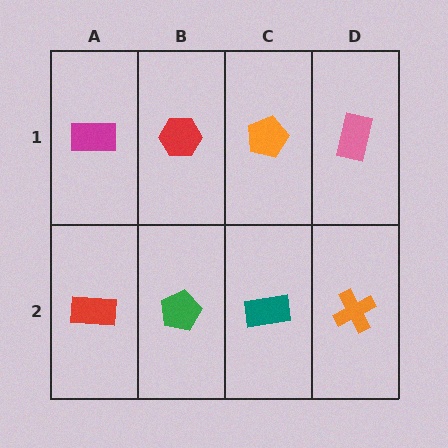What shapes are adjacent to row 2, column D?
A pink rectangle (row 1, column D), a teal rectangle (row 2, column C).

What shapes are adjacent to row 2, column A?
A magenta rectangle (row 1, column A), a green pentagon (row 2, column B).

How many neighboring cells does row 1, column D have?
2.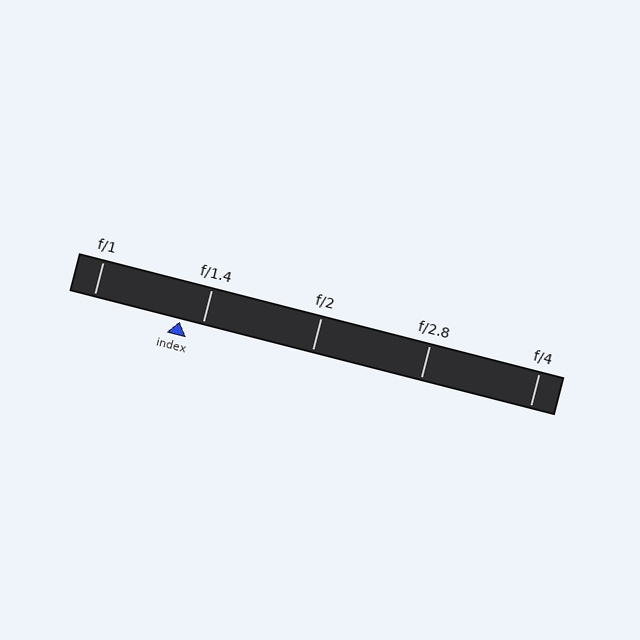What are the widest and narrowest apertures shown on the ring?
The widest aperture shown is f/1 and the narrowest is f/4.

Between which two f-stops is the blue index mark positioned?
The index mark is between f/1 and f/1.4.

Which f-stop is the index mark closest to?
The index mark is closest to f/1.4.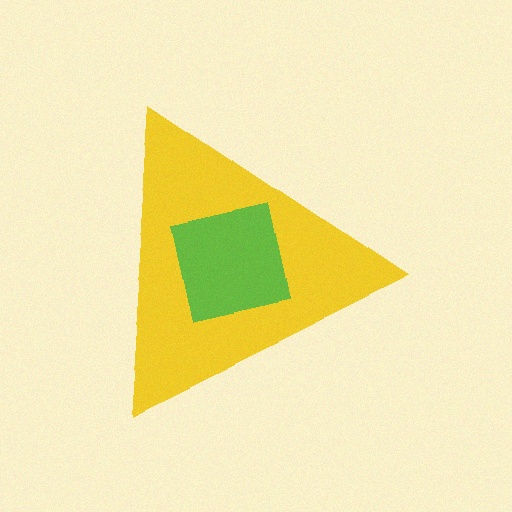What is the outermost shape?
The yellow triangle.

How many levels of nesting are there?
2.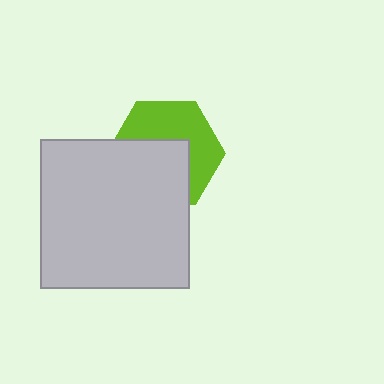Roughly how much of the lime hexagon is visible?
About half of it is visible (roughly 50%).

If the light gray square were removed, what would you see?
You would see the complete lime hexagon.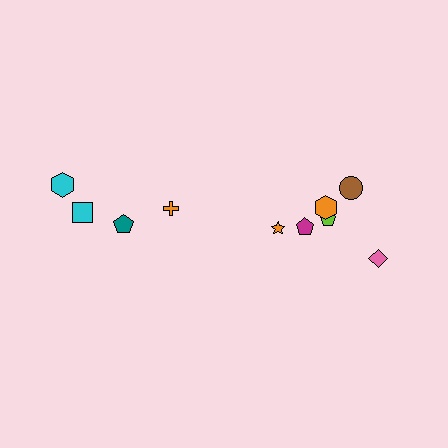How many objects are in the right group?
There are 6 objects.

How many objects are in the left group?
There are 4 objects.